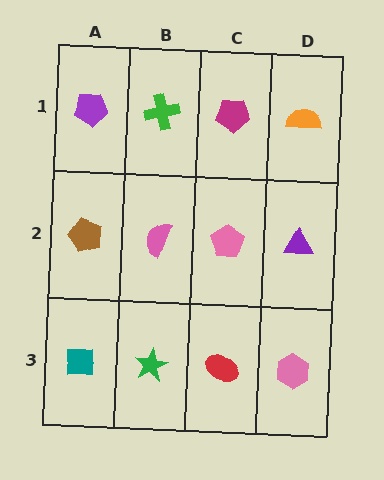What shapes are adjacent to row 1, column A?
A brown pentagon (row 2, column A), a green cross (row 1, column B).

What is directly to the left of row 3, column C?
A green star.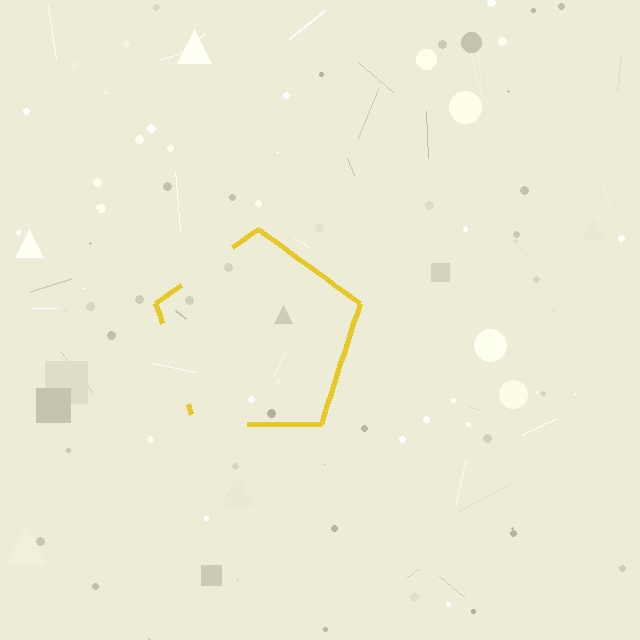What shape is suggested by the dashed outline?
The dashed outline suggests a pentagon.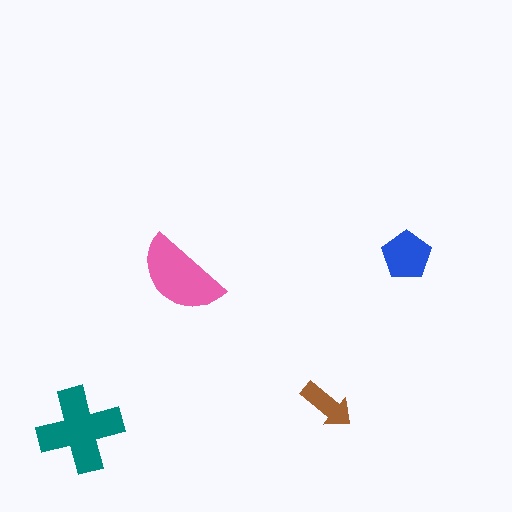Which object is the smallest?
The brown arrow.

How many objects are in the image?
There are 4 objects in the image.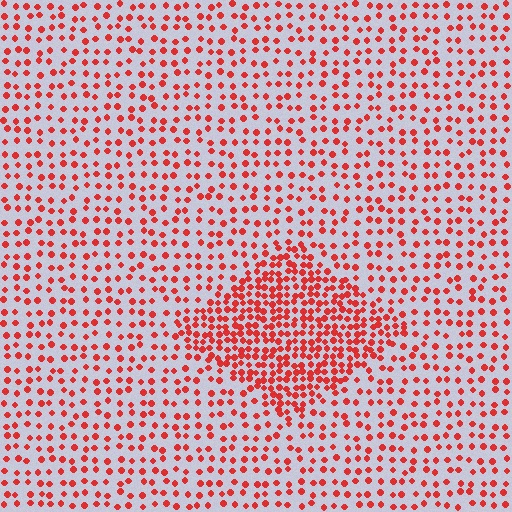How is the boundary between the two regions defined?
The boundary is defined by a change in element density (approximately 2.2x ratio). All elements are the same color, size, and shape.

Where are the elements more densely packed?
The elements are more densely packed inside the diamond boundary.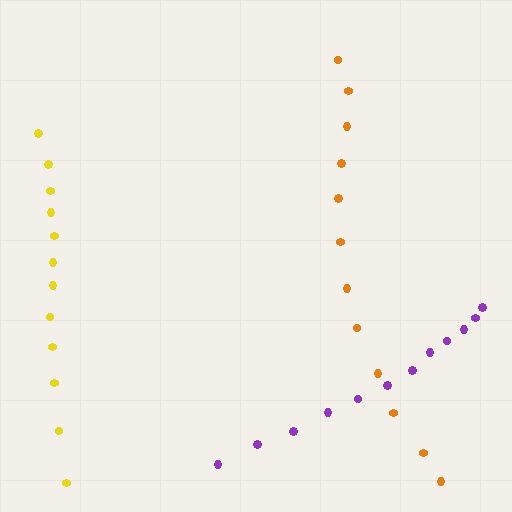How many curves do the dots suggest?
There are 3 distinct paths.